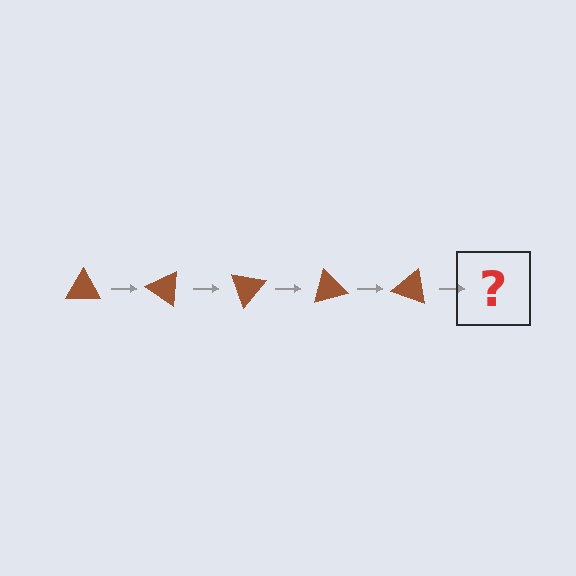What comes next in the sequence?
The next element should be a brown triangle rotated 175 degrees.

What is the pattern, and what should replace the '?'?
The pattern is that the triangle rotates 35 degrees each step. The '?' should be a brown triangle rotated 175 degrees.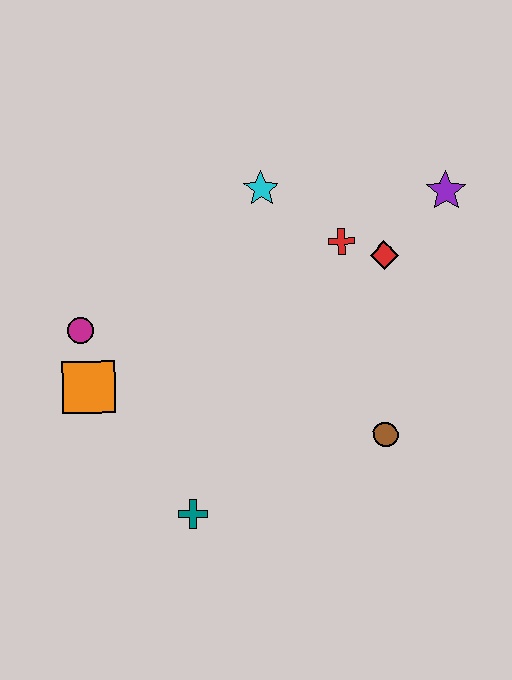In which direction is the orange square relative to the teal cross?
The orange square is above the teal cross.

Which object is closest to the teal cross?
The orange square is closest to the teal cross.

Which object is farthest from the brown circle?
The magenta circle is farthest from the brown circle.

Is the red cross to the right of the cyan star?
Yes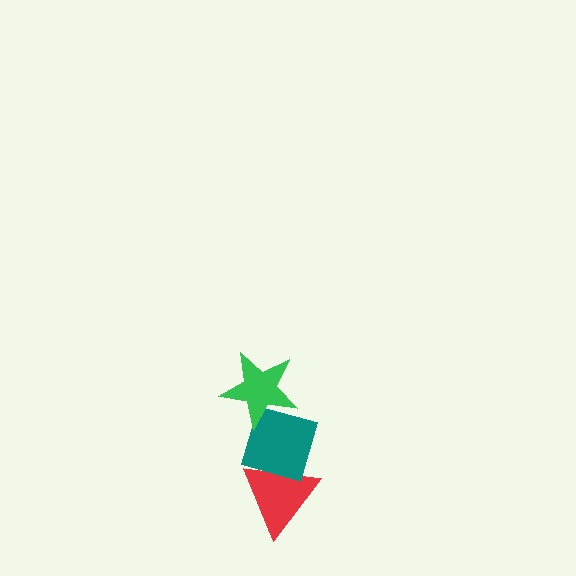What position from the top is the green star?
The green star is 1st from the top.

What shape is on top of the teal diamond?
The green star is on top of the teal diamond.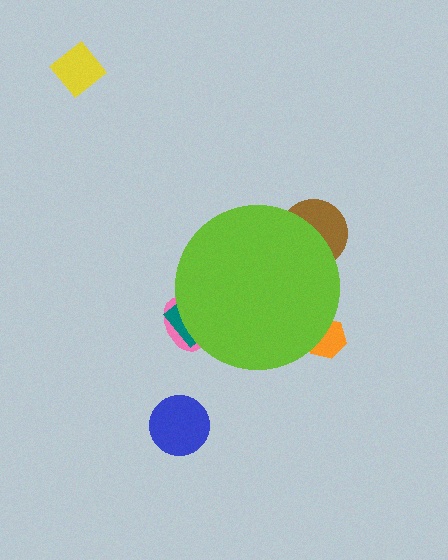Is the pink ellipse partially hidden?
Yes, the pink ellipse is partially hidden behind the lime circle.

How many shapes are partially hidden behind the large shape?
4 shapes are partially hidden.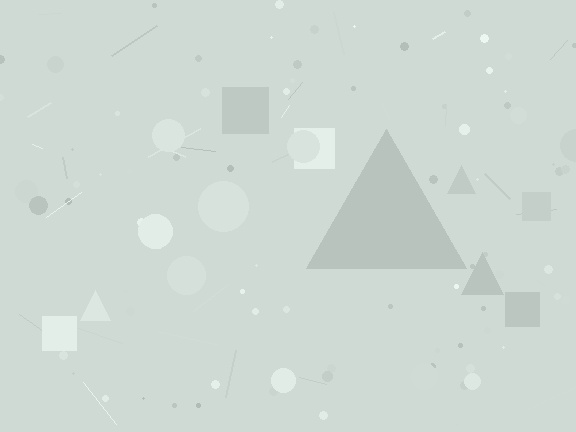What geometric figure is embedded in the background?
A triangle is embedded in the background.